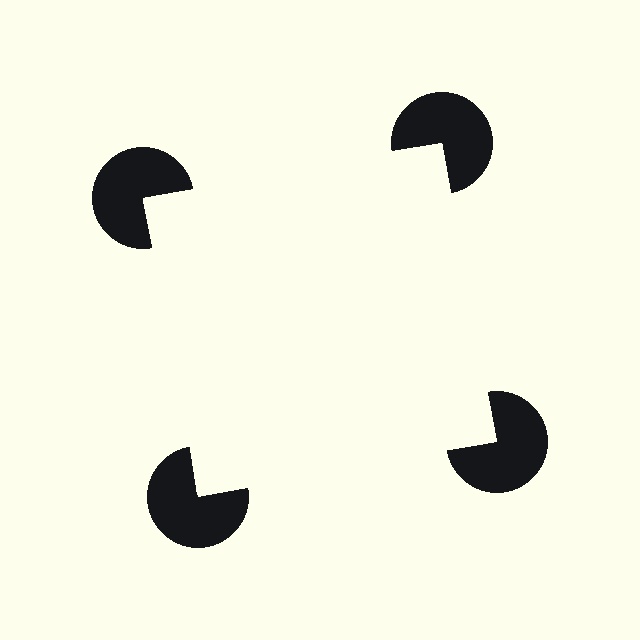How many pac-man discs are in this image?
There are 4 — one at each vertex of the illusory square.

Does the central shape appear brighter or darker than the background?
It typically appears slightly brighter than the background, even though no actual brightness change is drawn.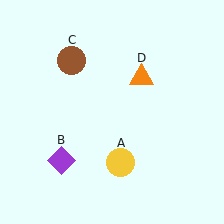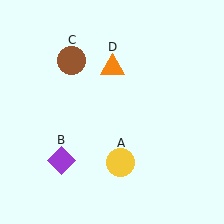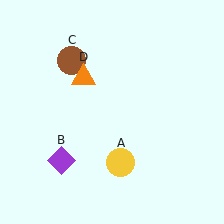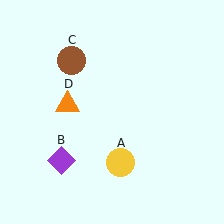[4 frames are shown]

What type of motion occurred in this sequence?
The orange triangle (object D) rotated counterclockwise around the center of the scene.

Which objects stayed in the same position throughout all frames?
Yellow circle (object A) and purple diamond (object B) and brown circle (object C) remained stationary.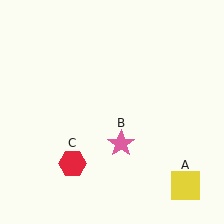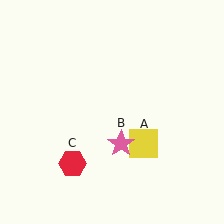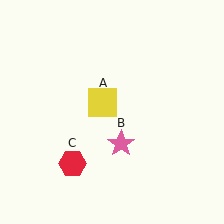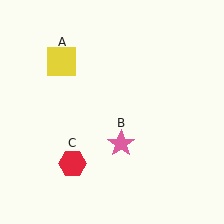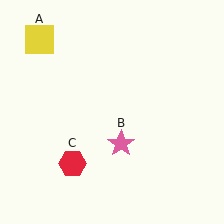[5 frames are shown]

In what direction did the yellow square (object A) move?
The yellow square (object A) moved up and to the left.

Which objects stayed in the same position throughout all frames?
Pink star (object B) and red hexagon (object C) remained stationary.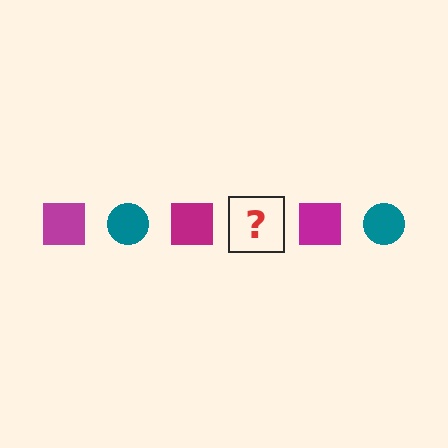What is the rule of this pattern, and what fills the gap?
The rule is that the pattern alternates between magenta square and teal circle. The gap should be filled with a teal circle.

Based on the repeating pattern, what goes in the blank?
The blank should be a teal circle.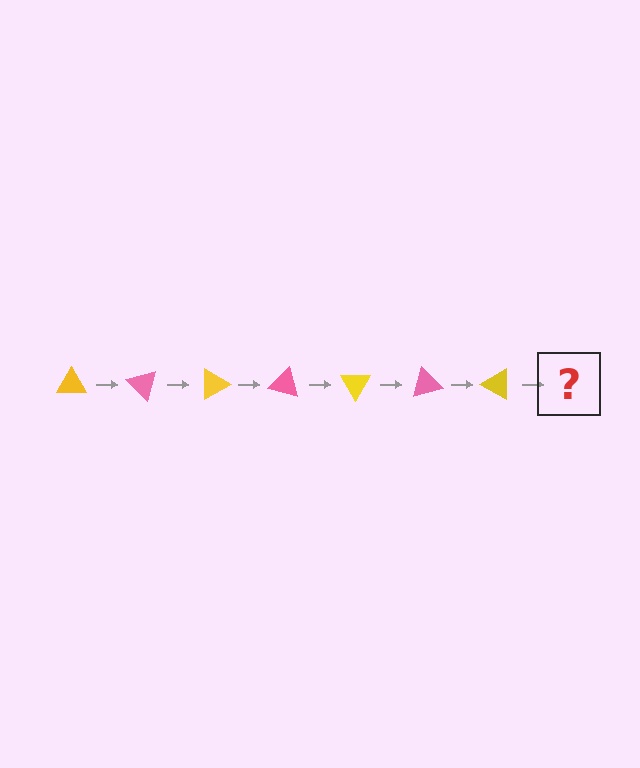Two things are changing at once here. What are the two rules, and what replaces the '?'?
The two rules are that it rotates 45 degrees each step and the color cycles through yellow and pink. The '?' should be a pink triangle, rotated 315 degrees from the start.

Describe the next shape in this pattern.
It should be a pink triangle, rotated 315 degrees from the start.